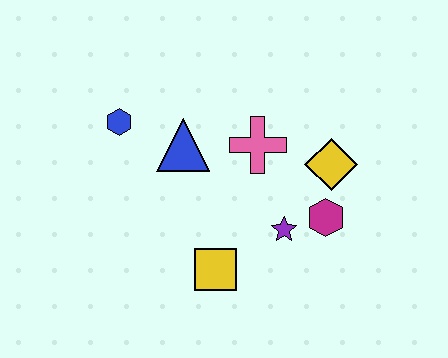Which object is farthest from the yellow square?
The blue hexagon is farthest from the yellow square.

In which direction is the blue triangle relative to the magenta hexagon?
The blue triangle is to the left of the magenta hexagon.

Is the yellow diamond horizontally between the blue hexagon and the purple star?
No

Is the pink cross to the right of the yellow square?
Yes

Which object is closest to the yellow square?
The purple star is closest to the yellow square.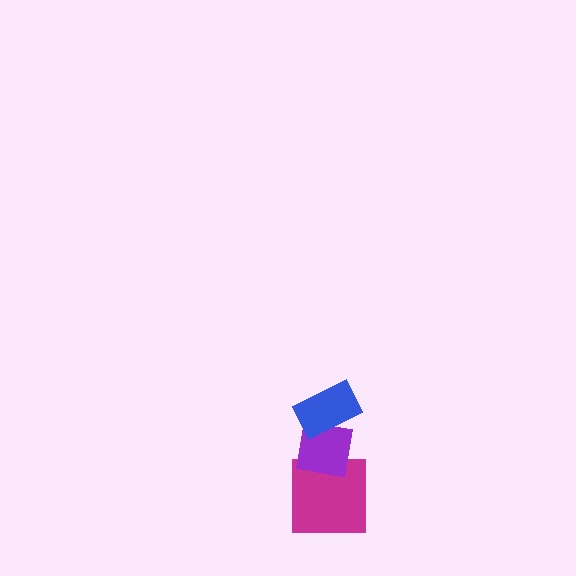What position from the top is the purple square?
The purple square is 2nd from the top.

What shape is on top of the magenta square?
The purple square is on top of the magenta square.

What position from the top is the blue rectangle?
The blue rectangle is 1st from the top.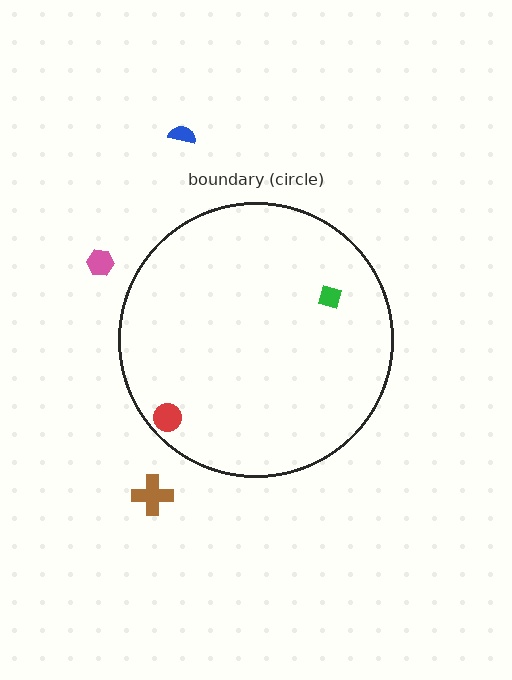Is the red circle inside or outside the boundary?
Inside.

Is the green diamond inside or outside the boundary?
Inside.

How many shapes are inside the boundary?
2 inside, 3 outside.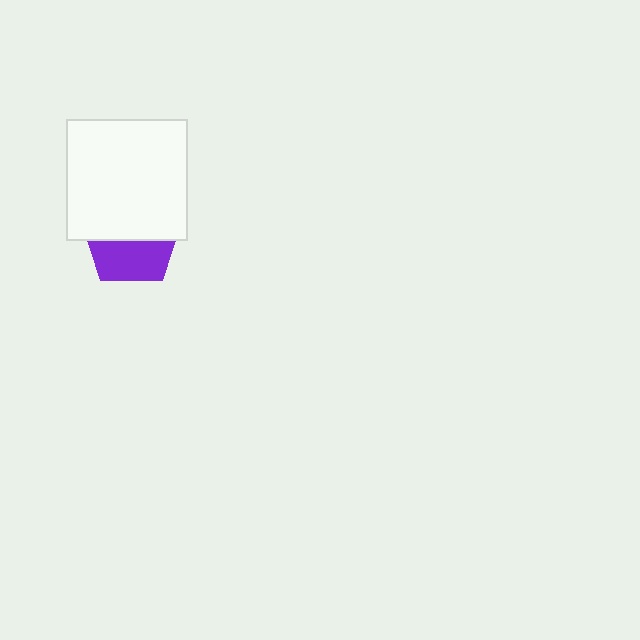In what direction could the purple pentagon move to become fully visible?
The purple pentagon could move down. That would shift it out from behind the white square entirely.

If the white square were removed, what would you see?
You would see the complete purple pentagon.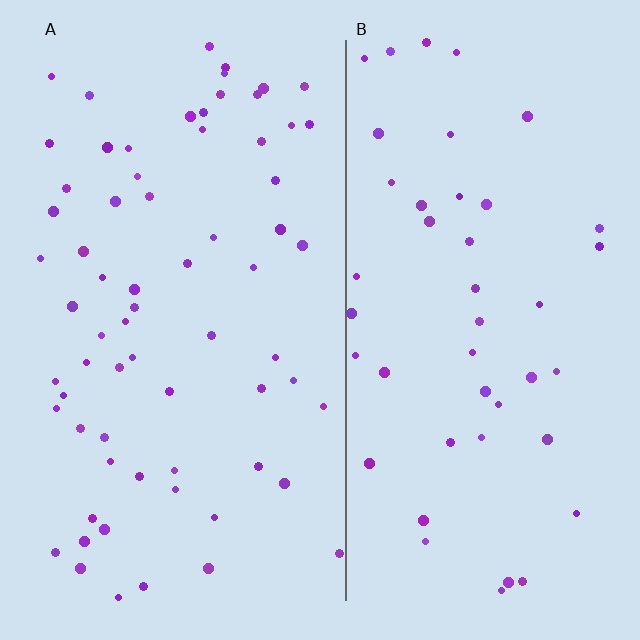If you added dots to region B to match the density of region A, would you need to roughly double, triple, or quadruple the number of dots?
Approximately double.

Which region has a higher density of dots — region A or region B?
A (the left).